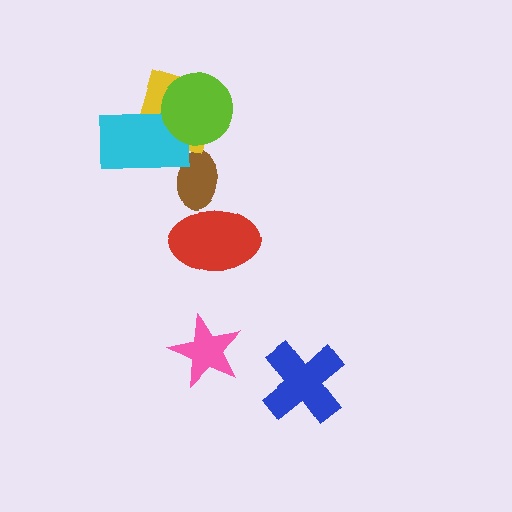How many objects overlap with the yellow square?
2 objects overlap with the yellow square.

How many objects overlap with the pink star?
0 objects overlap with the pink star.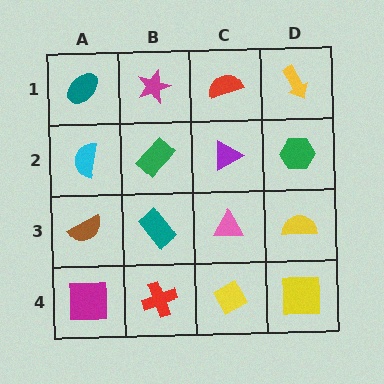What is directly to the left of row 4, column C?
A red cross.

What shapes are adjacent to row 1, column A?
A cyan semicircle (row 2, column A), a magenta star (row 1, column B).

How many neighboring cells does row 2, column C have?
4.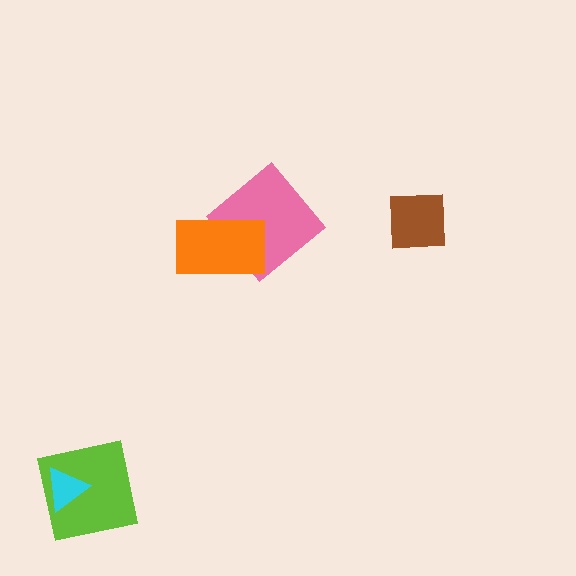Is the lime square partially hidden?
Yes, it is partially covered by another shape.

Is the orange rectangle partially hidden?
No, no other shape covers it.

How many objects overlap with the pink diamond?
1 object overlaps with the pink diamond.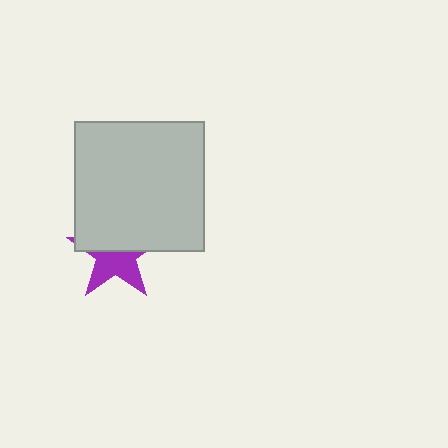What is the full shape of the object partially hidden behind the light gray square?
The partially hidden object is a purple star.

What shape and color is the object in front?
The object in front is a light gray square.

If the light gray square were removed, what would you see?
You would see the complete purple star.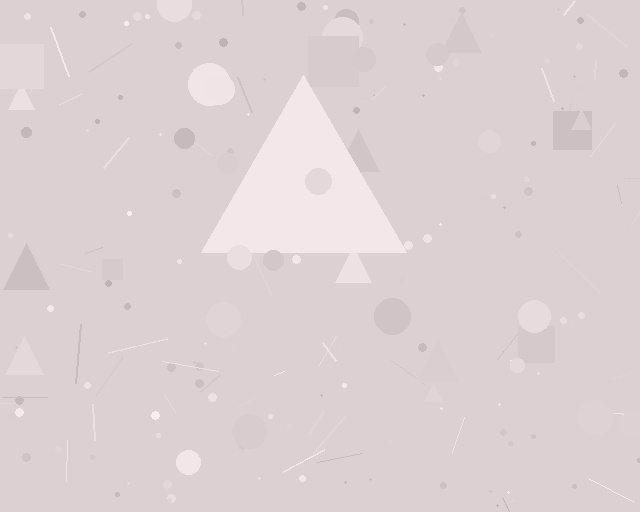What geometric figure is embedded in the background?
A triangle is embedded in the background.